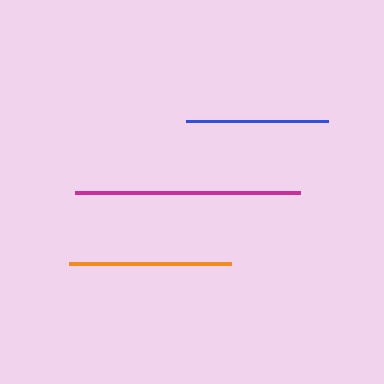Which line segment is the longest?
The magenta line is the longest at approximately 225 pixels.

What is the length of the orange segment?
The orange segment is approximately 162 pixels long.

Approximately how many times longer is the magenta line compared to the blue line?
The magenta line is approximately 1.6 times the length of the blue line.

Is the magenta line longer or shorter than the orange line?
The magenta line is longer than the orange line.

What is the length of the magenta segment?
The magenta segment is approximately 225 pixels long.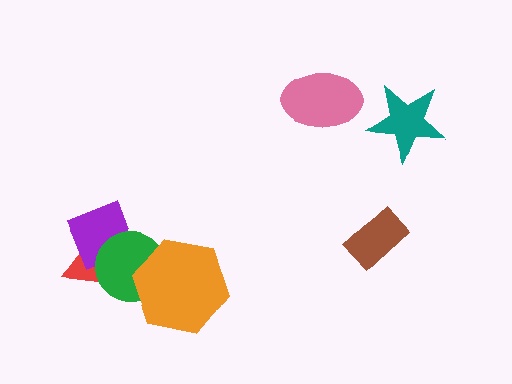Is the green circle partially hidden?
Yes, it is partially covered by another shape.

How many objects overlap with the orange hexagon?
1 object overlaps with the orange hexagon.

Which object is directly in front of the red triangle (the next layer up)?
The purple diamond is directly in front of the red triangle.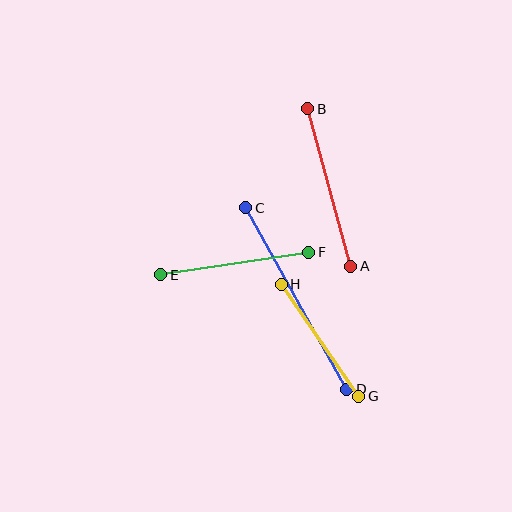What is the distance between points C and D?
The distance is approximately 208 pixels.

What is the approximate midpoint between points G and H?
The midpoint is at approximately (320, 340) pixels.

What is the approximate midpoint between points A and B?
The midpoint is at approximately (329, 187) pixels.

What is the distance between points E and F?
The distance is approximately 150 pixels.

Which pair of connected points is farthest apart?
Points C and D are farthest apart.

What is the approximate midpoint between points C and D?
The midpoint is at approximately (296, 298) pixels.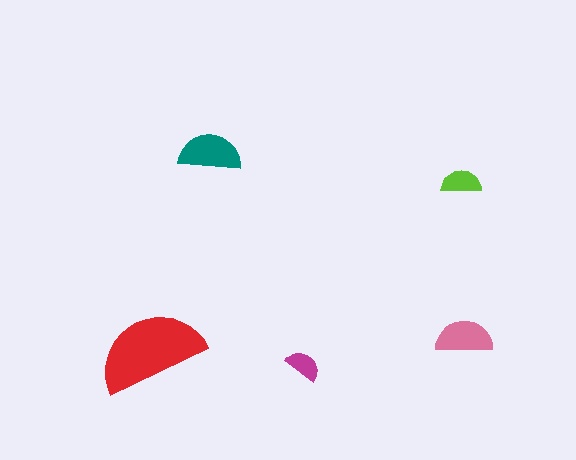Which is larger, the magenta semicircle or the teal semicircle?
The teal one.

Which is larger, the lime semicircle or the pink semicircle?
The pink one.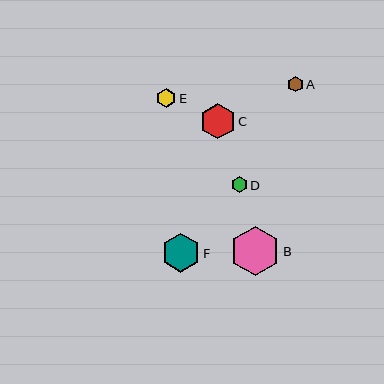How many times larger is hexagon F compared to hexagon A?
Hexagon F is approximately 2.5 times the size of hexagon A.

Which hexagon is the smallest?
Hexagon A is the smallest with a size of approximately 15 pixels.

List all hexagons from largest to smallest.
From largest to smallest: B, F, C, E, D, A.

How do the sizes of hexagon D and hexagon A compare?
Hexagon D and hexagon A are approximately the same size.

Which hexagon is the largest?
Hexagon B is the largest with a size of approximately 50 pixels.